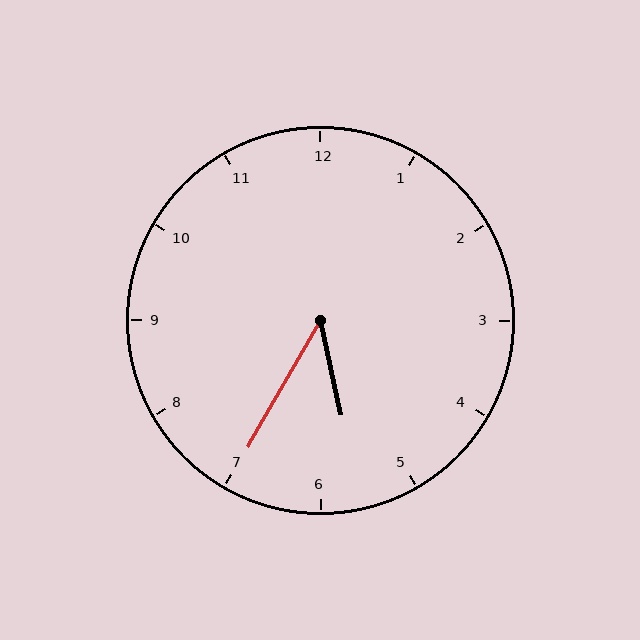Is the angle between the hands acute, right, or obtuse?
It is acute.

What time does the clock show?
5:35.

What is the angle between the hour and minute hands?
Approximately 42 degrees.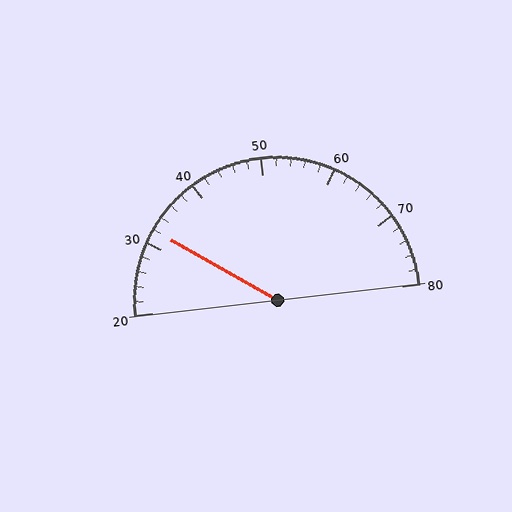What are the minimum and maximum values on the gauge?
The gauge ranges from 20 to 80.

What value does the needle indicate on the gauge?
The needle indicates approximately 32.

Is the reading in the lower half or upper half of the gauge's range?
The reading is in the lower half of the range (20 to 80).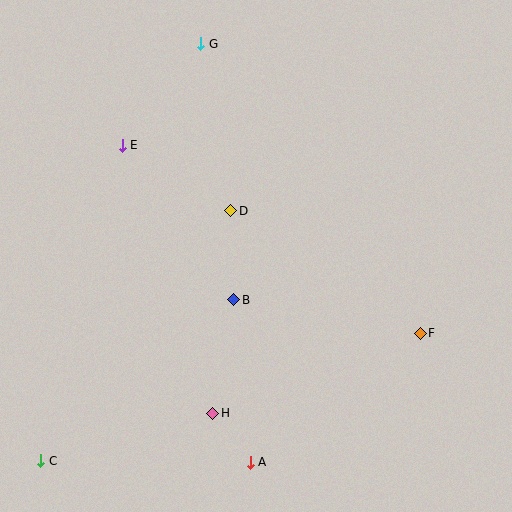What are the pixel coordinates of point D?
Point D is at (231, 211).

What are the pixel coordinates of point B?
Point B is at (234, 300).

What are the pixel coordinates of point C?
Point C is at (41, 461).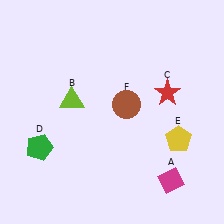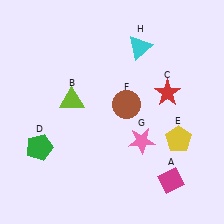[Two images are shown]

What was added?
A pink star (G), a cyan triangle (H) were added in Image 2.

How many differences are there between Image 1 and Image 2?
There are 2 differences between the two images.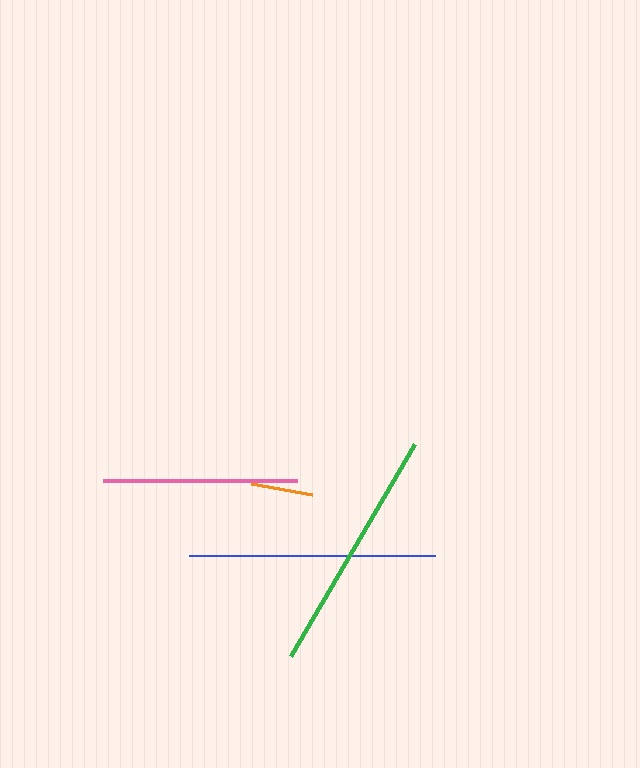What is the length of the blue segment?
The blue segment is approximately 246 pixels long.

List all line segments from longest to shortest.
From longest to shortest: blue, green, pink, orange.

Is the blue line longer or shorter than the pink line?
The blue line is longer than the pink line.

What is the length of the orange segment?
The orange segment is approximately 62 pixels long.